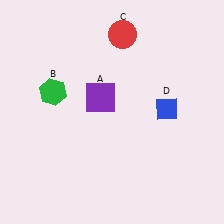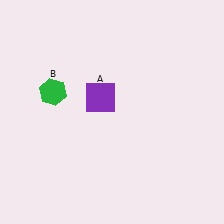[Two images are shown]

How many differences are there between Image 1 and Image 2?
There are 2 differences between the two images.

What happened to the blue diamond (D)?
The blue diamond (D) was removed in Image 2. It was in the top-right area of Image 1.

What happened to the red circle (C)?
The red circle (C) was removed in Image 2. It was in the top-right area of Image 1.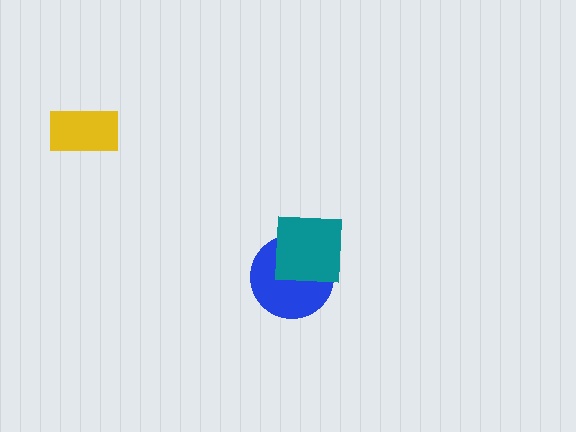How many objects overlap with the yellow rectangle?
0 objects overlap with the yellow rectangle.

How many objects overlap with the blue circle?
1 object overlaps with the blue circle.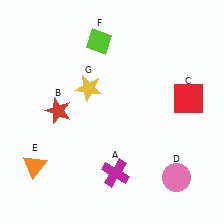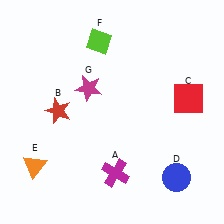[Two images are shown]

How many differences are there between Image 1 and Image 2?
There are 2 differences between the two images.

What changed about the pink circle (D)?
In Image 1, D is pink. In Image 2, it changed to blue.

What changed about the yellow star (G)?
In Image 1, G is yellow. In Image 2, it changed to magenta.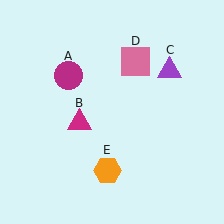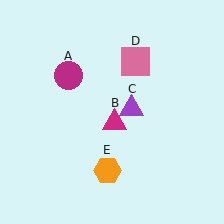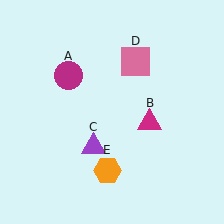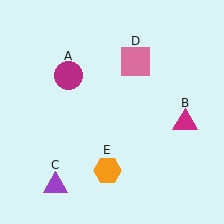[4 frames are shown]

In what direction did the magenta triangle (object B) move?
The magenta triangle (object B) moved right.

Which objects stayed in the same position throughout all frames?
Magenta circle (object A) and pink square (object D) and orange hexagon (object E) remained stationary.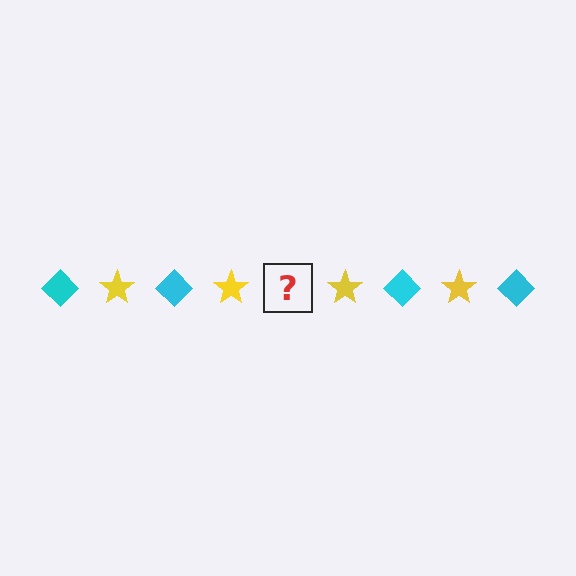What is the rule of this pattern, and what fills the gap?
The rule is that the pattern alternates between cyan diamond and yellow star. The gap should be filled with a cyan diamond.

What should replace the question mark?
The question mark should be replaced with a cyan diamond.